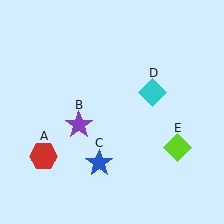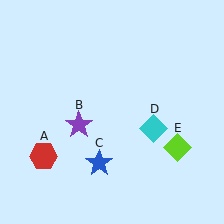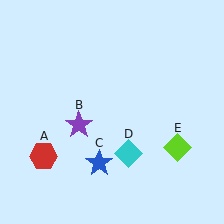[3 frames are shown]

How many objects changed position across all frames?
1 object changed position: cyan diamond (object D).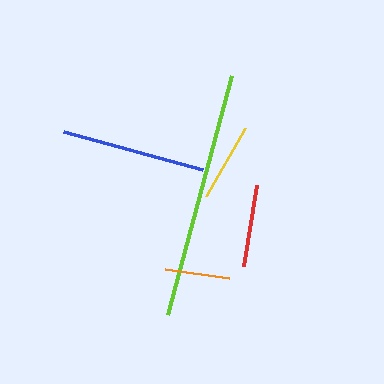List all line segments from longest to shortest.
From longest to shortest: lime, blue, red, yellow, orange.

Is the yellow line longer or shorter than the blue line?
The blue line is longer than the yellow line.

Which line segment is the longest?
The lime line is the longest at approximately 247 pixels.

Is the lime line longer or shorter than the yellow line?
The lime line is longer than the yellow line.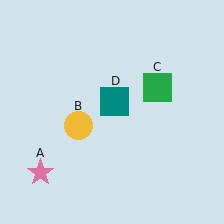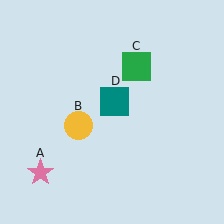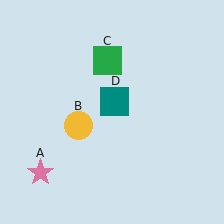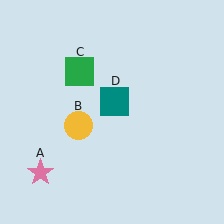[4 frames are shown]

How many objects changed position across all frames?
1 object changed position: green square (object C).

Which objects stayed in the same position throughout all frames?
Pink star (object A) and yellow circle (object B) and teal square (object D) remained stationary.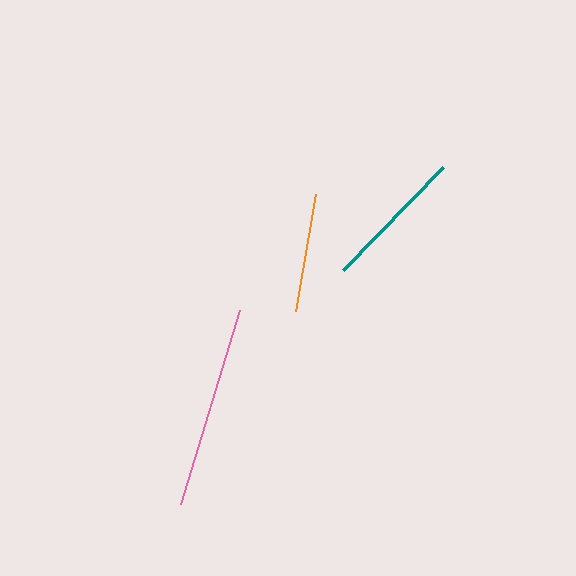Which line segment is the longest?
The pink line is the longest at approximately 203 pixels.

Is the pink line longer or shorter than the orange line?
The pink line is longer than the orange line.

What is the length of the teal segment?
The teal segment is approximately 144 pixels long.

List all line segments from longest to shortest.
From longest to shortest: pink, teal, orange.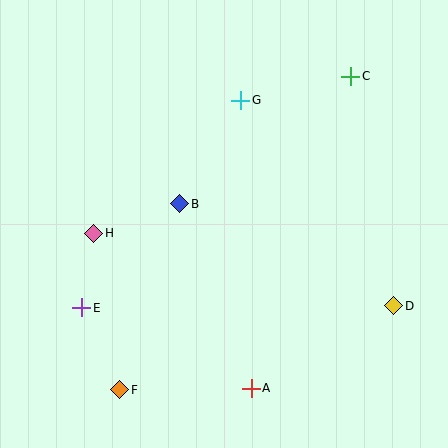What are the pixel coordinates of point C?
Point C is at (351, 76).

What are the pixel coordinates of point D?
Point D is at (394, 306).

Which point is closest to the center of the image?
Point B at (180, 204) is closest to the center.